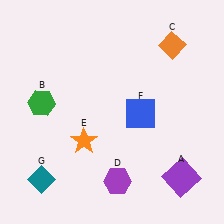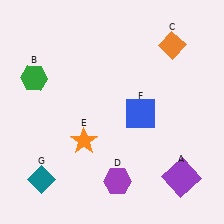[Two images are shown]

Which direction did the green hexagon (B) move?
The green hexagon (B) moved up.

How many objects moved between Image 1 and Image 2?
1 object moved between the two images.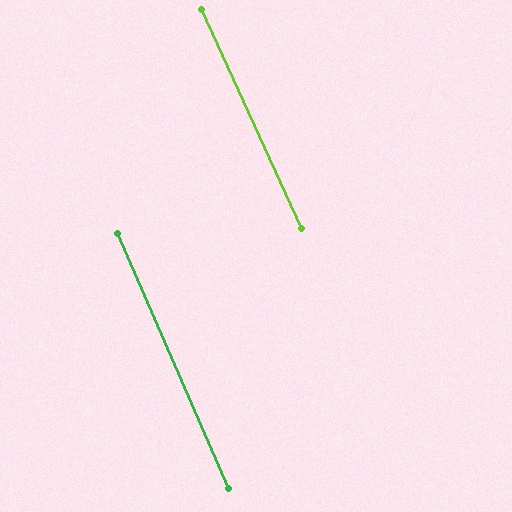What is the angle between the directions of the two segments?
Approximately 1 degree.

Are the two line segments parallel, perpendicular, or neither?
Parallel — their directions differ by only 1.1°.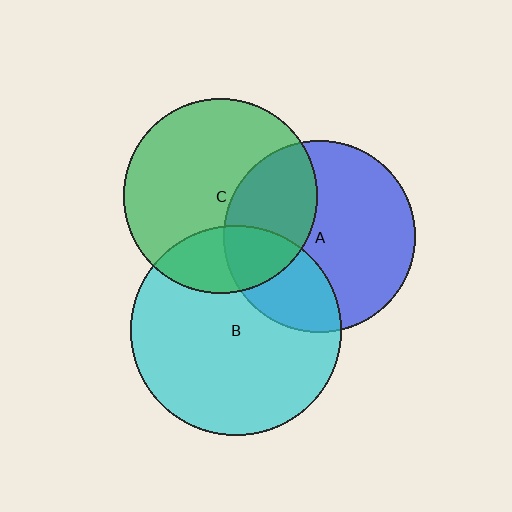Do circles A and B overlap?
Yes.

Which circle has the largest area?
Circle B (cyan).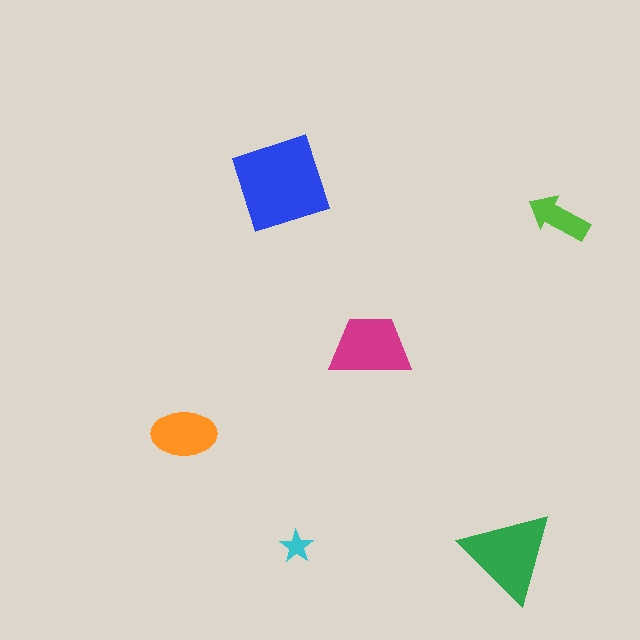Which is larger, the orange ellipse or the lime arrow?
The orange ellipse.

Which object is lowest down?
The green triangle is bottommost.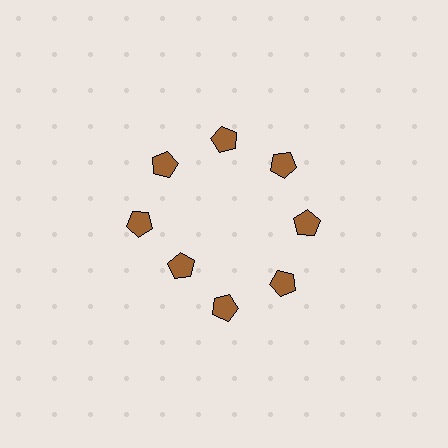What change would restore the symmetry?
The symmetry would be restored by moving it outward, back onto the ring so that all 8 pentagons sit at equal angles and equal distance from the center.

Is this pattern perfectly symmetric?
No. The 8 brown pentagons are arranged in a ring, but one element near the 8 o'clock position is pulled inward toward the center, breaking the 8-fold rotational symmetry.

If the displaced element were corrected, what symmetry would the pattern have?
It would have 8-fold rotational symmetry — the pattern would map onto itself every 45 degrees.